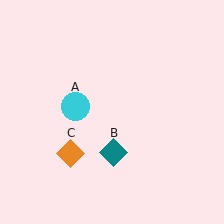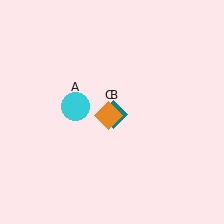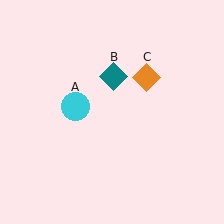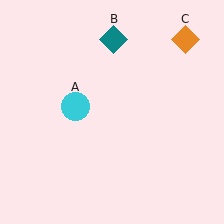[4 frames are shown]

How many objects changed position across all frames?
2 objects changed position: teal diamond (object B), orange diamond (object C).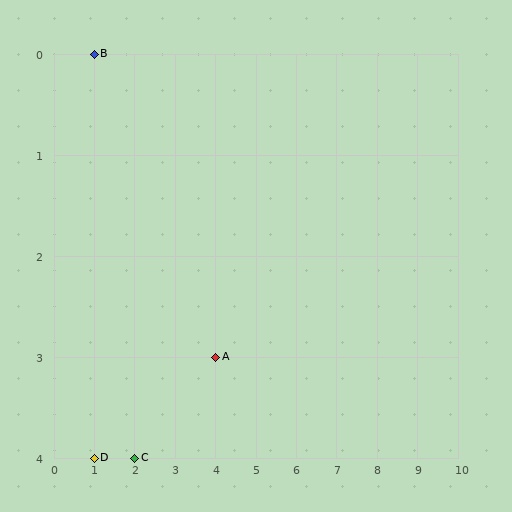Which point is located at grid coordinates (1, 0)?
Point B is at (1, 0).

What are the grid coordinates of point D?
Point D is at grid coordinates (1, 4).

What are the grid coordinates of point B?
Point B is at grid coordinates (1, 0).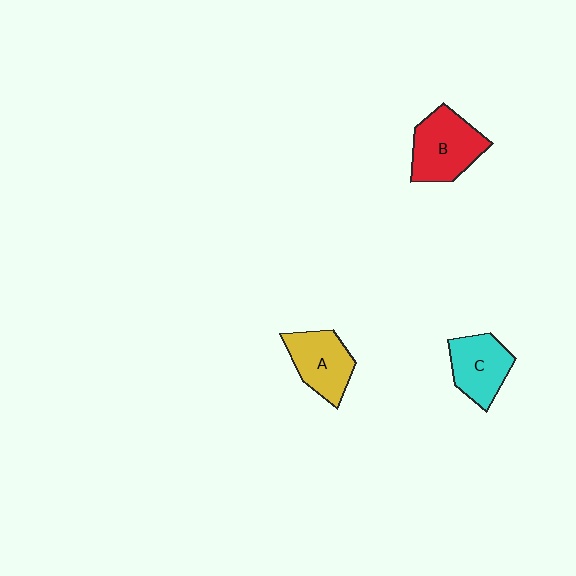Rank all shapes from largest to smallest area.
From largest to smallest: B (red), A (yellow), C (cyan).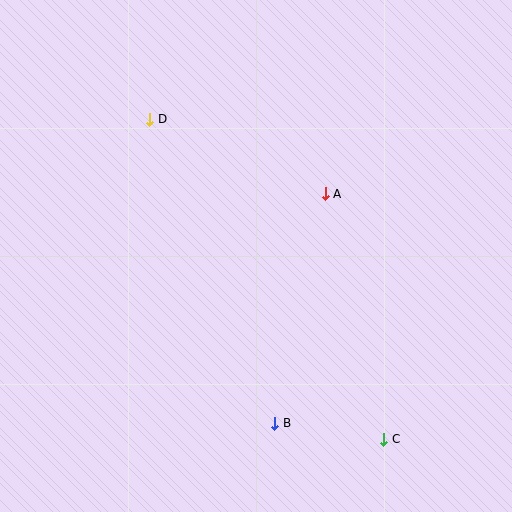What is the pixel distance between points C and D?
The distance between C and D is 396 pixels.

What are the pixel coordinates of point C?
Point C is at (384, 439).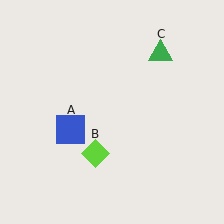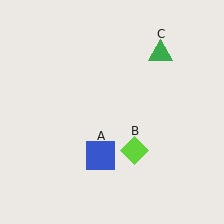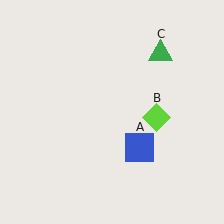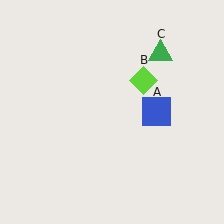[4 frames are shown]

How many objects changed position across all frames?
2 objects changed position: blue square (object A), lime diamond (object B).